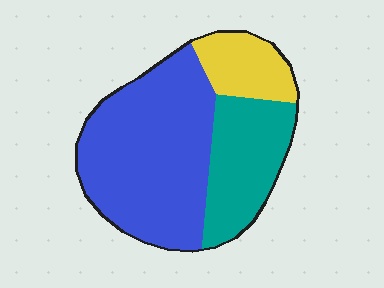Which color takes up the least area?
Yellow, at roughly 15%.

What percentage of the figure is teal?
Teal covers 27% of the figure.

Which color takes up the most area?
Blue, at roughly 55%.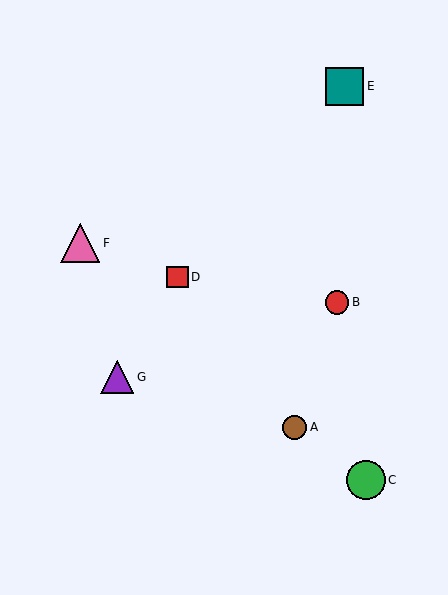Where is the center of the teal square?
The center of the teal square is at (345, 86).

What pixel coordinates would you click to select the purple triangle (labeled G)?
Click at (117, 377) to select the purple triangle G.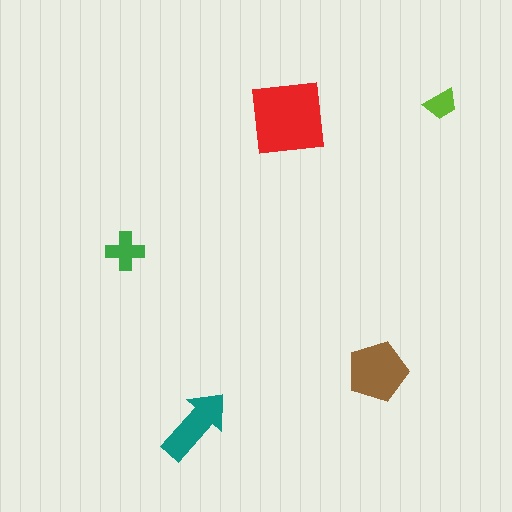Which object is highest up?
The lime trapezoid is topmost.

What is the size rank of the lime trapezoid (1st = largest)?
5th.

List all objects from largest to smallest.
The red square, the brown pentagon, the teal arrow, the green cross, the lime trapezoid.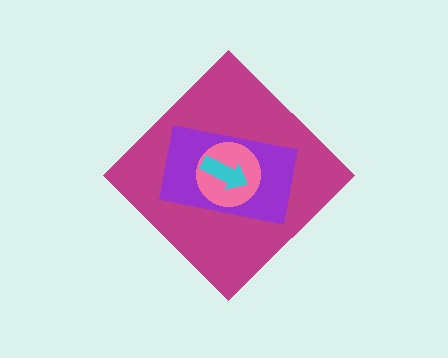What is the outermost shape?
The magenta diamond.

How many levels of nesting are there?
4.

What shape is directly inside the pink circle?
The cyan arrow.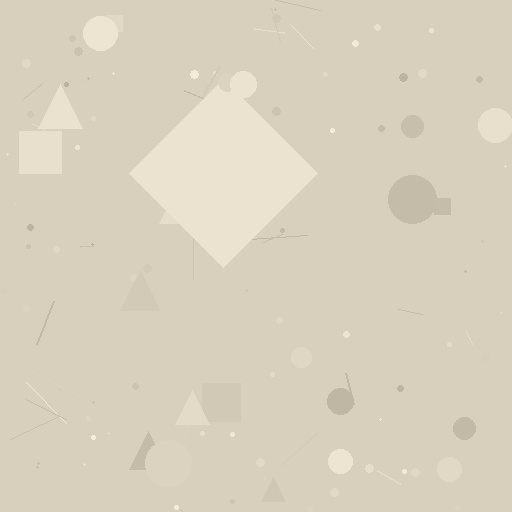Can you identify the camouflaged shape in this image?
The camouflaged shape is a diamond.